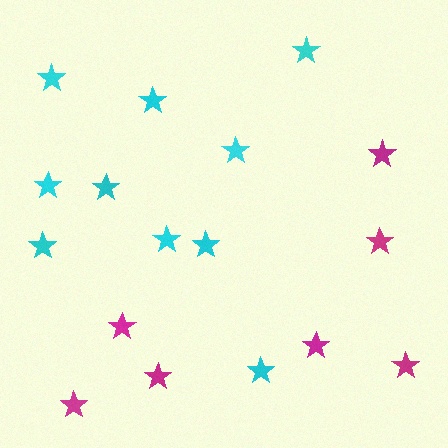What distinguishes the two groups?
There are 2 groups: one group of magenta stars (7) and one group of cyan stars (10).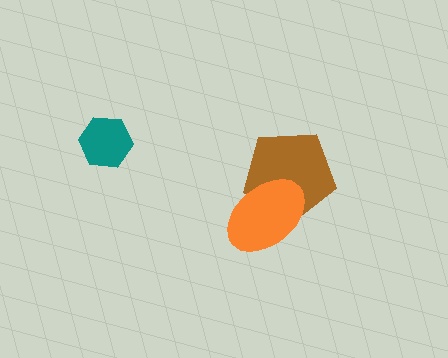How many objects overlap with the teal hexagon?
0 objects overlap with the teal hexagon.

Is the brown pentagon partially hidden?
Yes, it is partially covered by another shape.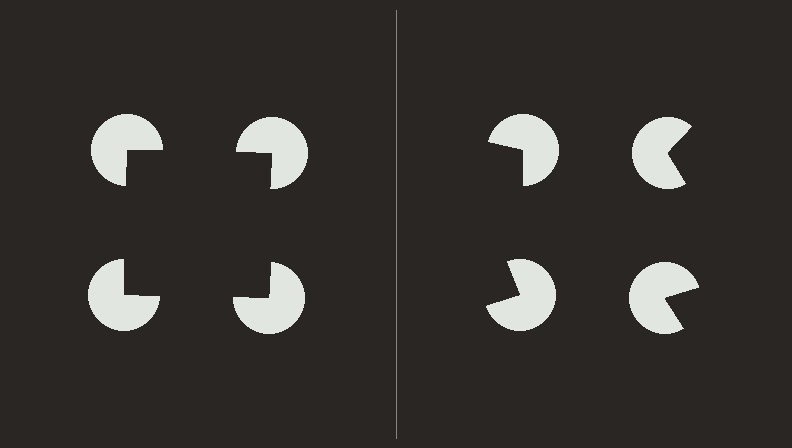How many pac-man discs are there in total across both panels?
8 — 4 on each side.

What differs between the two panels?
The pac-man discs are positioned identically on both sides; only the wedge orientations differ. On the left they align to a square; on the right they are misaligned.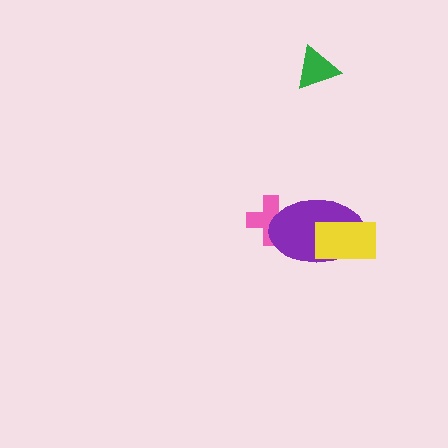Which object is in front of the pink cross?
The purple ellipse is in front of the pink cross.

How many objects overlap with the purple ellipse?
2 objects overlap with the purple ellipse.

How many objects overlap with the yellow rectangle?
1 object overlaps with the yellow rectangle.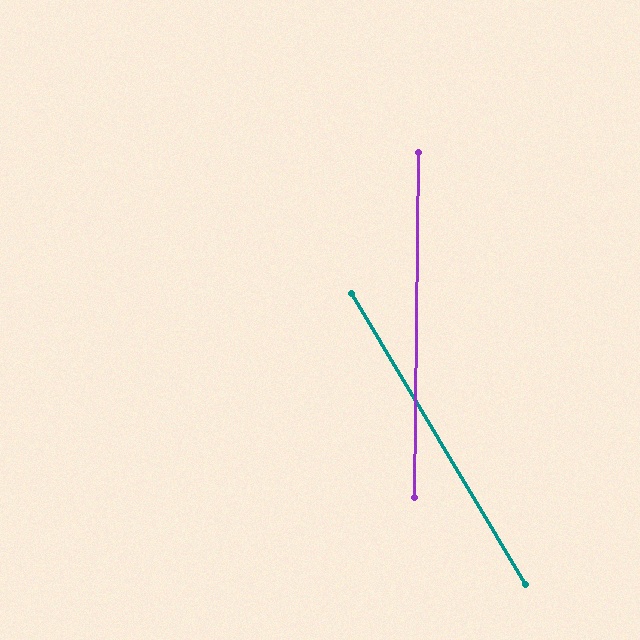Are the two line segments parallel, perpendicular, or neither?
Neither parallel nor perpendicular — they differ by about 32°.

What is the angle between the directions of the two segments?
Approximately 32 degrees.